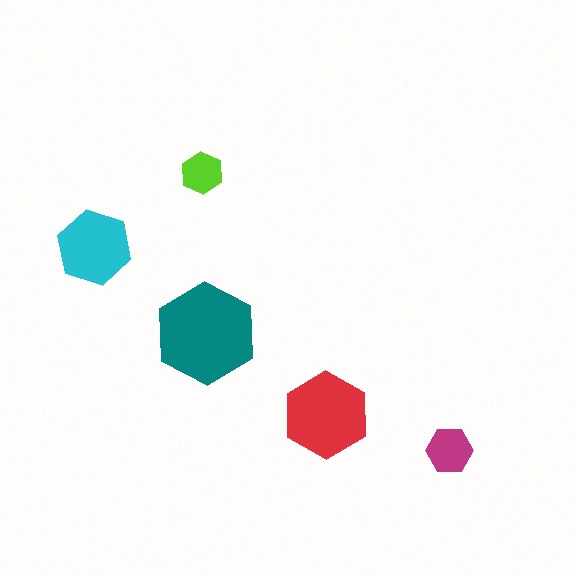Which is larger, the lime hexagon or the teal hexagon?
The teal one.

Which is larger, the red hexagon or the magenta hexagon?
The red one.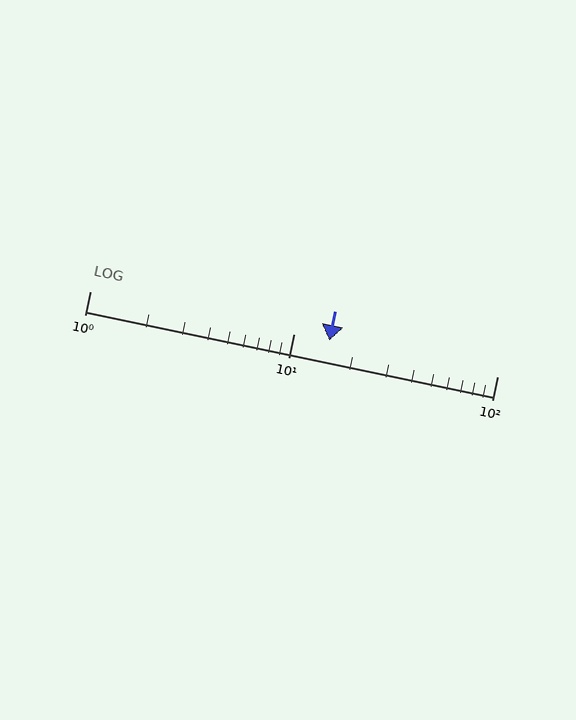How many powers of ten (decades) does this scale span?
The scale spans 2 decades, from 1 to 100.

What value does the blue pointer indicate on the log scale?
The pointer indicates approximately 15.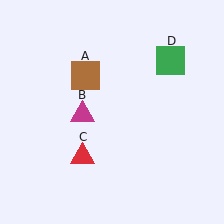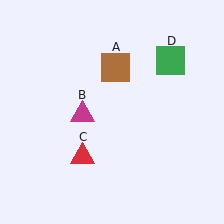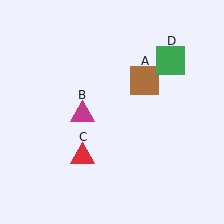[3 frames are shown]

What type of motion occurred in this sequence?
The brown square (object A) rotated clockwise around the center of the scene.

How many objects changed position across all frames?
1 object changed position: brown square (object A).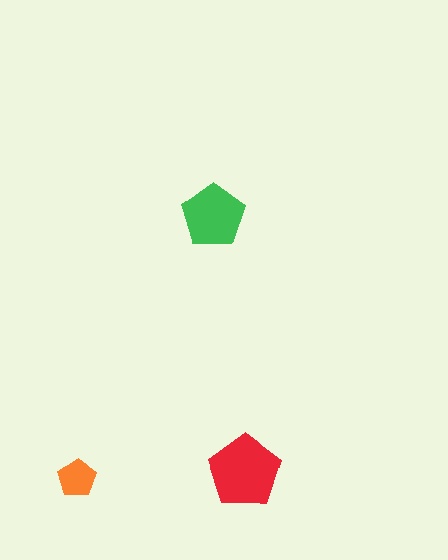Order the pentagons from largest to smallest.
the red one, the green one, the orange one.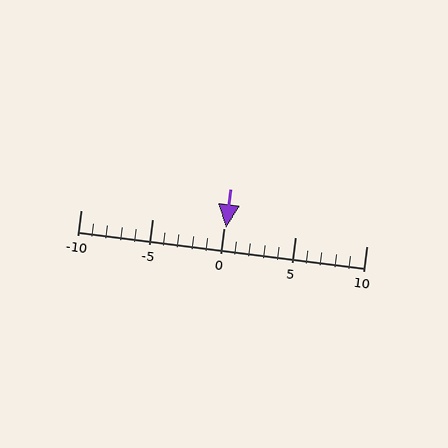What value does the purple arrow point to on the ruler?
The purple arrow points to approximately 0.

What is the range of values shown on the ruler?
The ruler shows values from -10 to 10.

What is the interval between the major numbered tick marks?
The major tick marks are spaced 5 units apart.